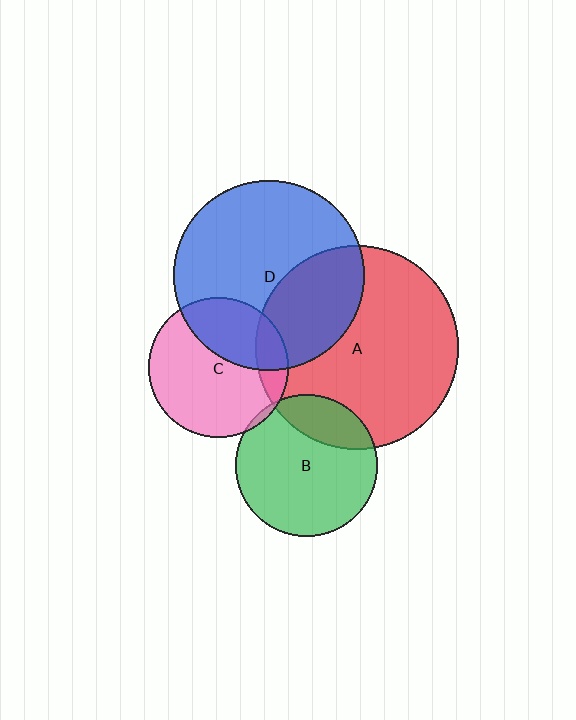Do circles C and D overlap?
Yes.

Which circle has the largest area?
Circle A (red).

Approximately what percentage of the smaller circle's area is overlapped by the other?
Approximately 35%.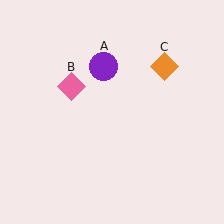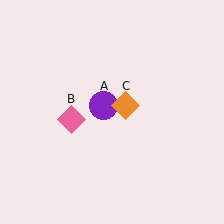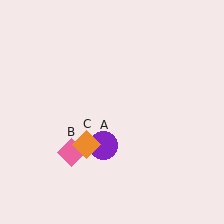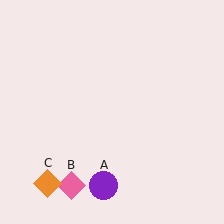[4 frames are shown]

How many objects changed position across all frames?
3 objects changed position: purple circle (object A), pink diamond (object B), orange diamond (object C).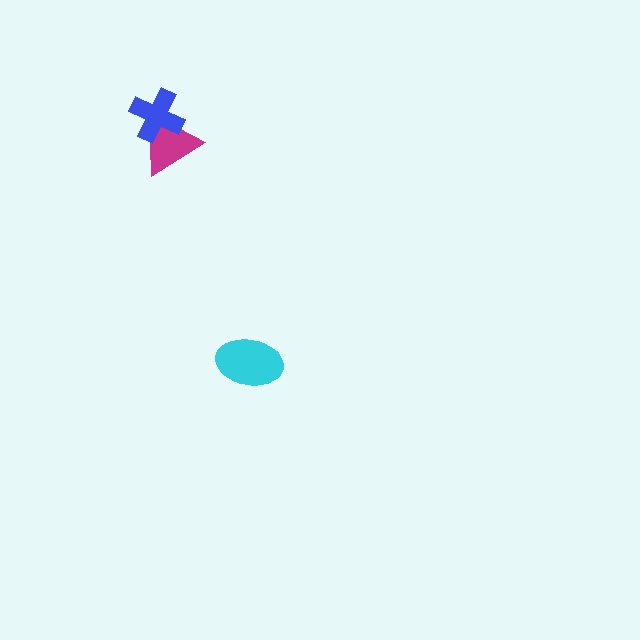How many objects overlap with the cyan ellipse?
0 objects overlap with the cyan ellipse.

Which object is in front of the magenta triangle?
The blue cross is in front of the magenta triangle.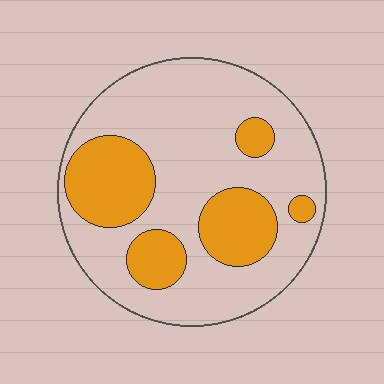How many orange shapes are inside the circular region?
5.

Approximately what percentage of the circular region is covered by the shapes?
Approximately 30%.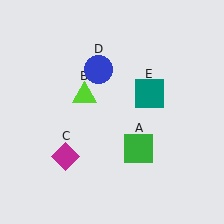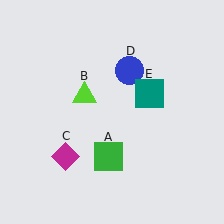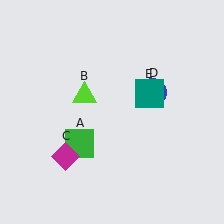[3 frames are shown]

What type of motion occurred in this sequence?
The green square (object A), blue circle (object D) rotated clockwise around the center of the scene.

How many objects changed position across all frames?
2 objects changed position: green square (object A), blue circle (object D).